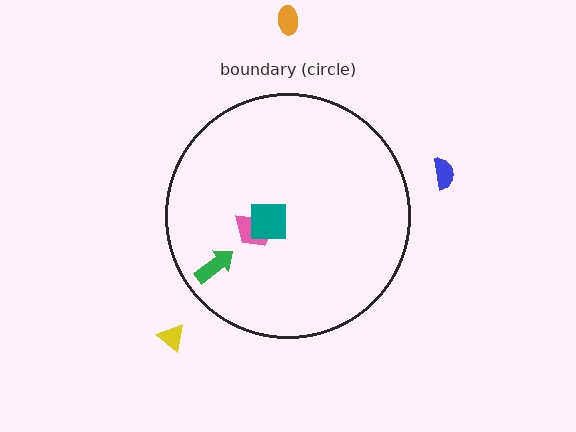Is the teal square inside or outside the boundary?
Inside.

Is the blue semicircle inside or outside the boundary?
Outside.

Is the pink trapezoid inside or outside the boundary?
Inside.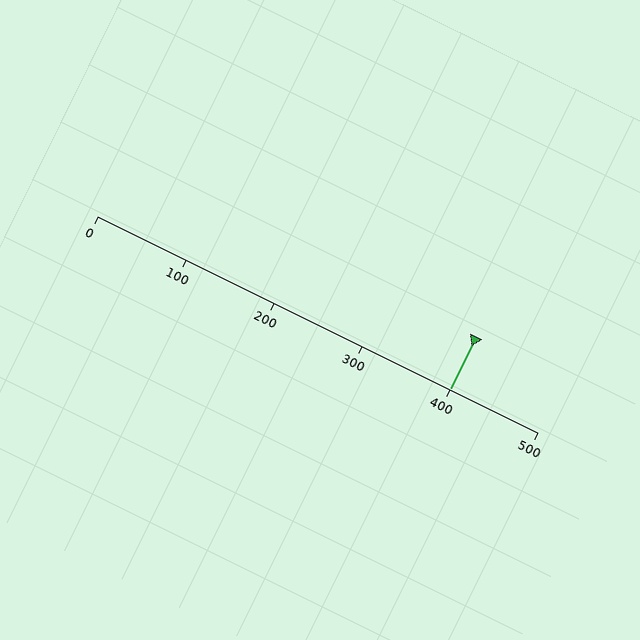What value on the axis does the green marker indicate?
The marker indicates approximately 400.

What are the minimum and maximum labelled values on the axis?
The axis runs from 0 to 500.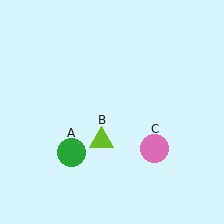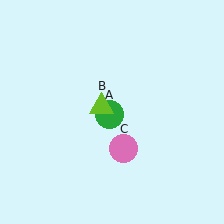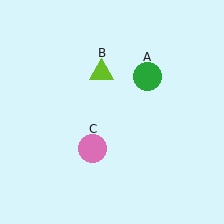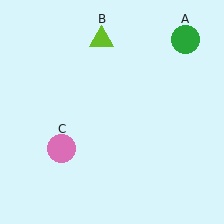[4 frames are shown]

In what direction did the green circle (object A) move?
The green circle (object A) moved up and to the right.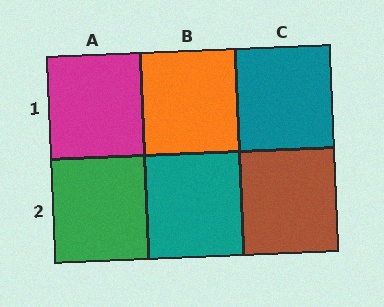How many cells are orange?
1 cell is orange.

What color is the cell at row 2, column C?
Brown.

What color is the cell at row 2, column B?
Teal.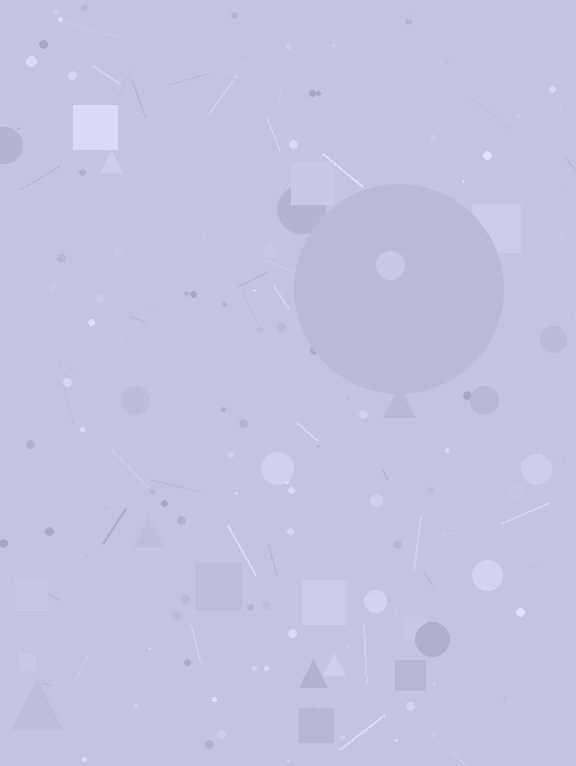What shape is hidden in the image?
A circle is hidden in the image.